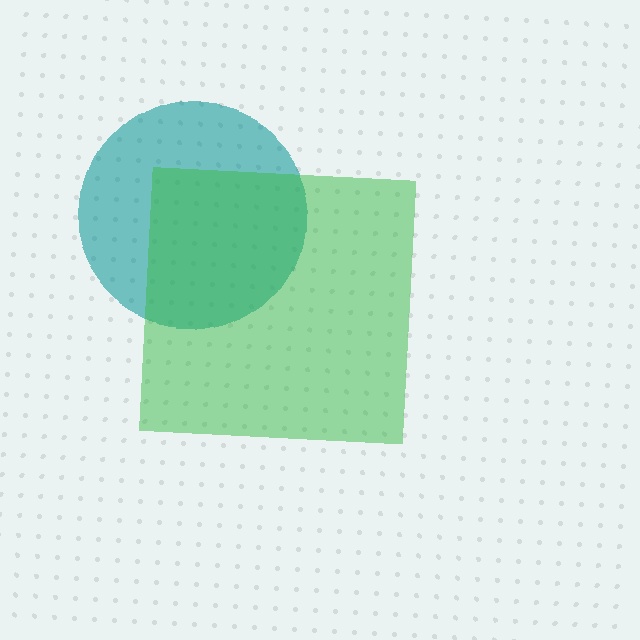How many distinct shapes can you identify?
There are 2 distinct shapes: a teal circle, a green square.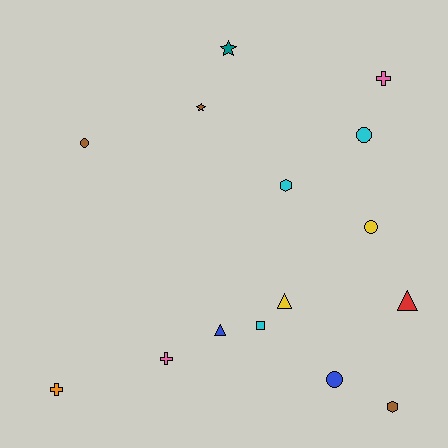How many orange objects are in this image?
There is 1 orange object.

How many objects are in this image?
There are 15 objects.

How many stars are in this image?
There are 2 stars.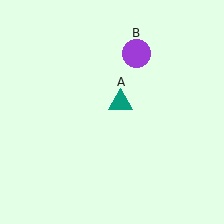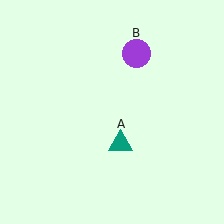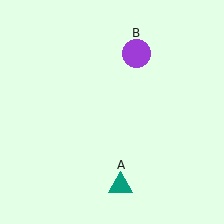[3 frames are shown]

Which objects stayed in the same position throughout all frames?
Purple circle (object B) remained stationary.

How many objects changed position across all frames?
1 object changed position: teal triangle (object A).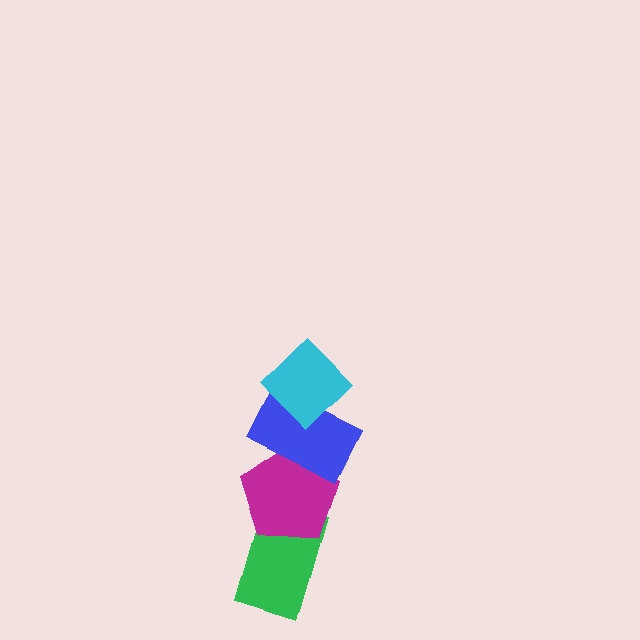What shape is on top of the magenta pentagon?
The blue rectangle is on top of the magenta pentagon.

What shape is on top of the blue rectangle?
The cyan diamond is on top of the blue rectangle.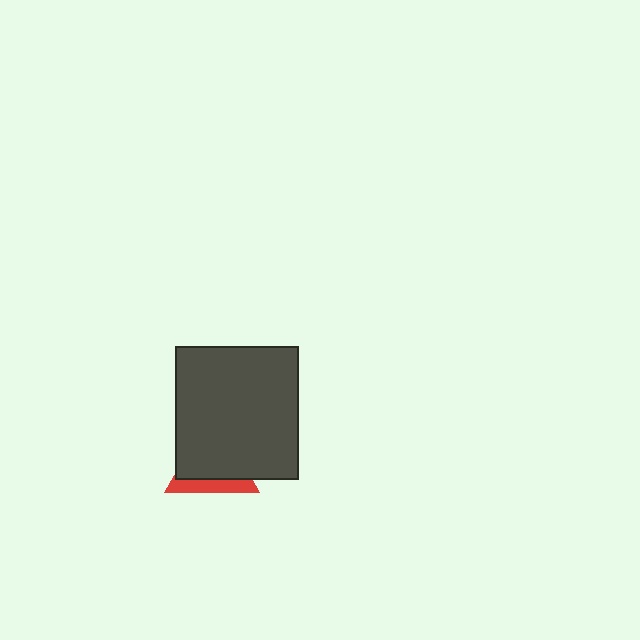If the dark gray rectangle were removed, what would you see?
You would see the complete red triangle.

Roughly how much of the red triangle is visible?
A small part of it is visible (roughly 31%).